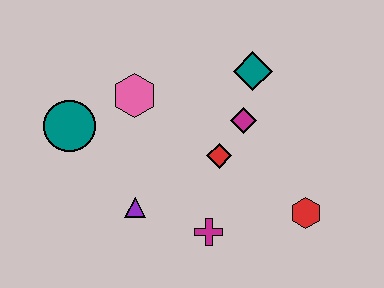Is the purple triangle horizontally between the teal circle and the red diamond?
Yes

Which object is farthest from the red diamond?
The teal circle is farthest from the red diamond.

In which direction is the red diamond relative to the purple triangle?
The red diamond is to the right of the purple triangle.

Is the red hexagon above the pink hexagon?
No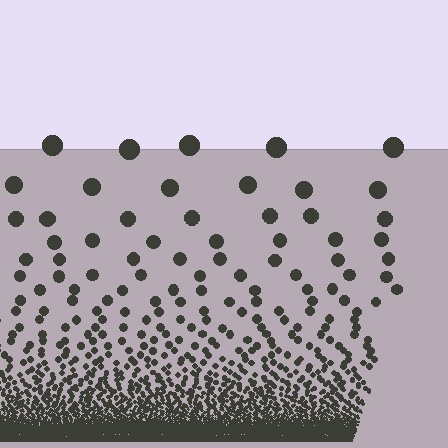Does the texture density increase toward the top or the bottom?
Density increases toward the bottom.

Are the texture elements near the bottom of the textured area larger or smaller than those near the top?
Smaller. The gradient is inverted — elements near the bottom are smaller and denser.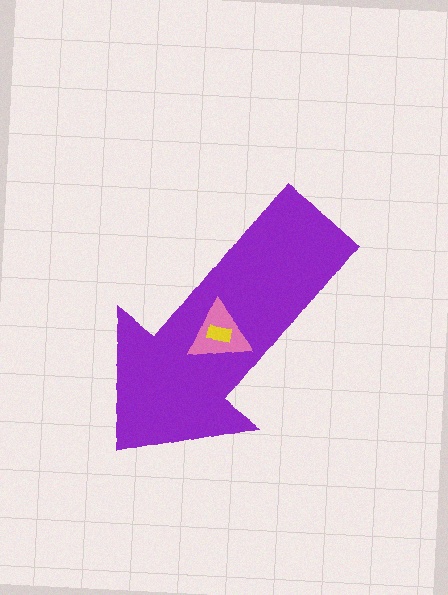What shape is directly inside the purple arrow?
The pink triangle.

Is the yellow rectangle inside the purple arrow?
Yes.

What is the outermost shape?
The purple arrow.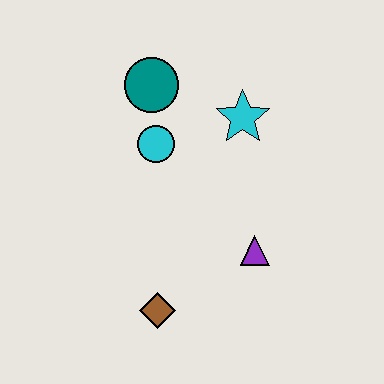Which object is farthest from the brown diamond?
The teal circle is farthest from the brown diamond.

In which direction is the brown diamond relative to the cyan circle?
The brown diamond is below the cyan circle.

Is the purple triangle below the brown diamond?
No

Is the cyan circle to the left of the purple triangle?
Yes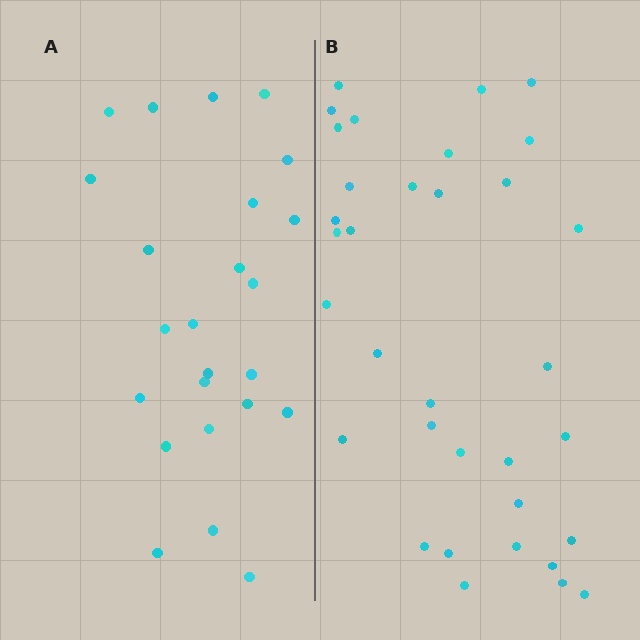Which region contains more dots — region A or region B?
Region B (the right region) has more dots.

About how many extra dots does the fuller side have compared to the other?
Region B has roughly 10 or so more dots than region A.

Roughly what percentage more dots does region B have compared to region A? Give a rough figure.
About 40% more.